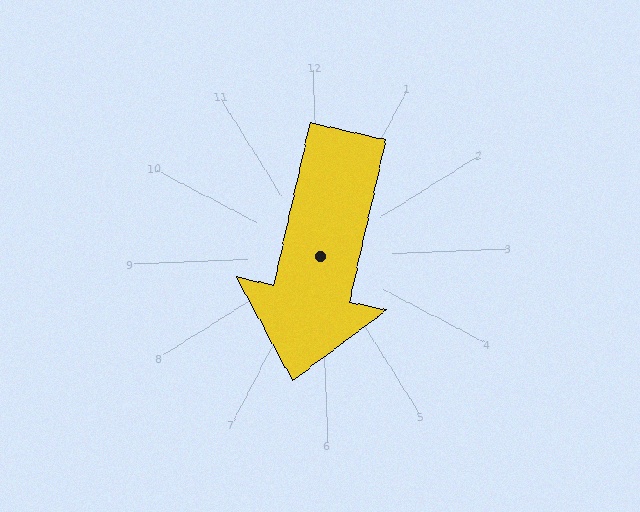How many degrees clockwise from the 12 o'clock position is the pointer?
Approximately 195 degrees.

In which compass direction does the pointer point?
South.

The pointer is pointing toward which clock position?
Roughly 6 o'clock.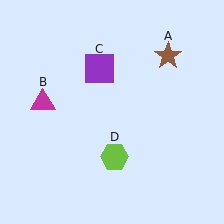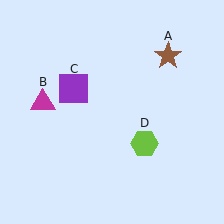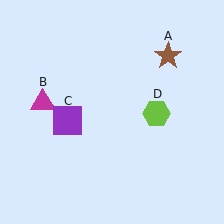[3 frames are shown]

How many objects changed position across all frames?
2 objects changed position: purple square (object C), lime hexagon (object D).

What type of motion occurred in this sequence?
The purple square (object C), lime hexagon (object D) rotated counterclockwise around the center of the scene.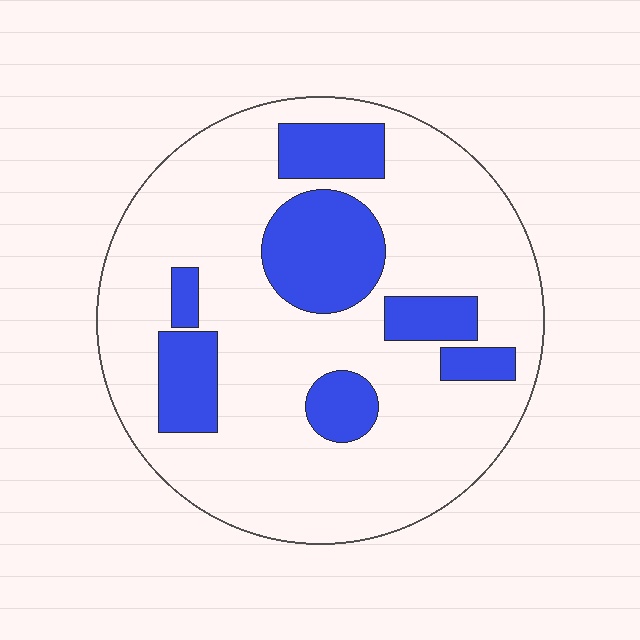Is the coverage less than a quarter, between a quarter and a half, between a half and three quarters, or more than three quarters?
Less than a quarter.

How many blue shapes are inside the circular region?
7.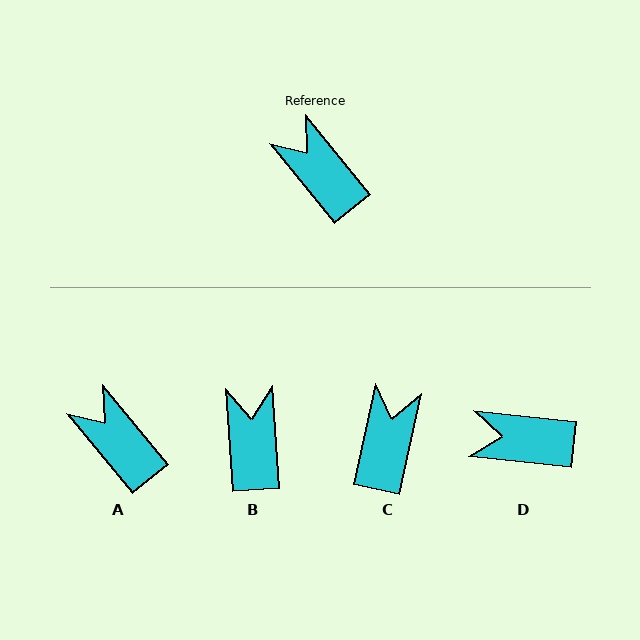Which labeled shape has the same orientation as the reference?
A.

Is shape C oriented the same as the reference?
No, it is off by about 51 degrees.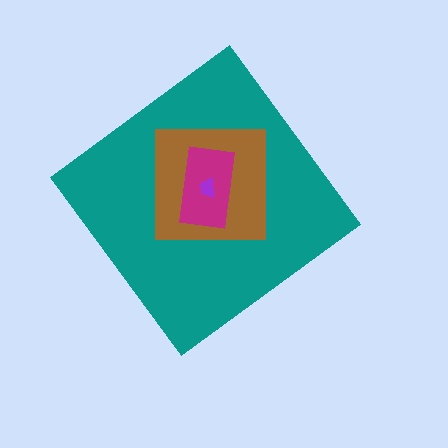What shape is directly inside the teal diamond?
The brown square.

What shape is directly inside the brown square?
The magenta rectangle.